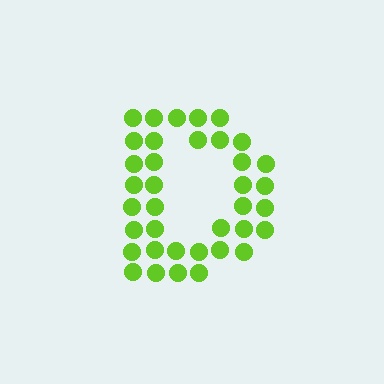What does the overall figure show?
The overall figure shows the letter D.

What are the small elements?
The small elements are circles.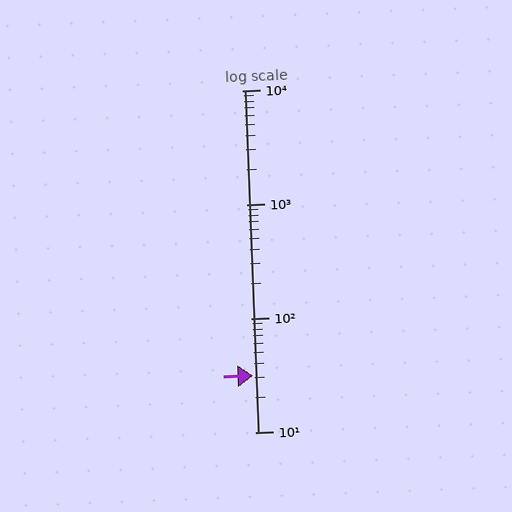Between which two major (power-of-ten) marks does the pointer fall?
The pointer is between 10 and 100.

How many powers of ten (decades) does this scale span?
The scale spans 3 decades, from 10 to 10000.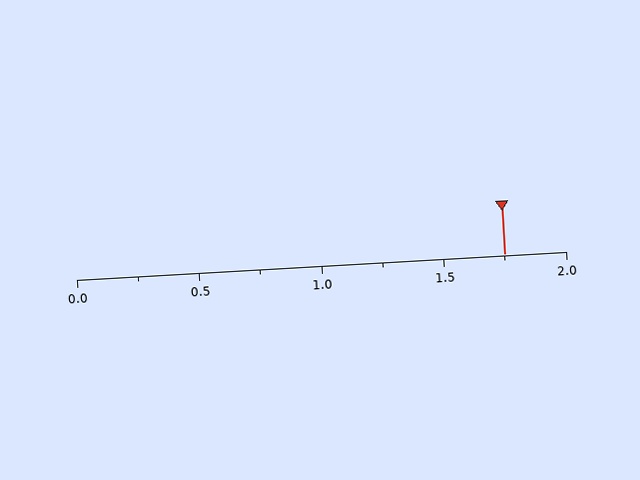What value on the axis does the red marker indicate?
The marker indicates approximately 1.75.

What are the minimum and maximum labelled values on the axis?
The axis runs from 0.0 to 2.0.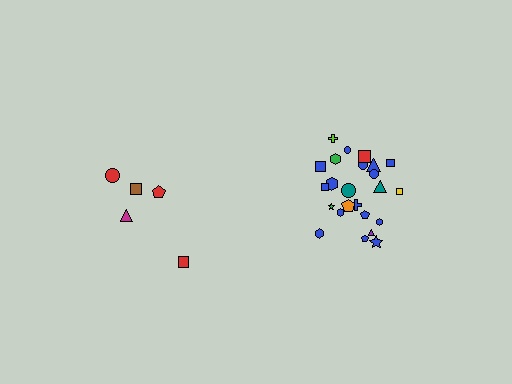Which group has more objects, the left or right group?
The right group.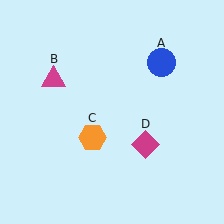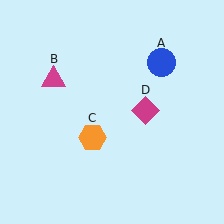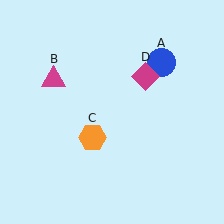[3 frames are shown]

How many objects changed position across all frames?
1 object changed position: magenta diamond (object D).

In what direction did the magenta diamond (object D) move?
The magenta diamond (object D) moved up.